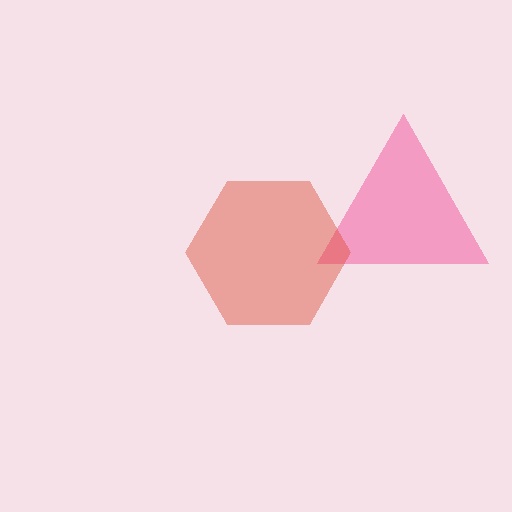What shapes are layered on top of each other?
The layered shapes are: a pink triangle, a red hexagon.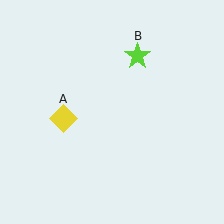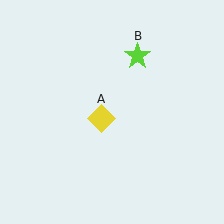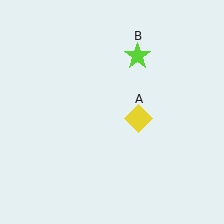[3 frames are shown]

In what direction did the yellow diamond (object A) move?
The yellow diamond (object A) moved right.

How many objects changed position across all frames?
1 object changed position: yellow diamond (object A).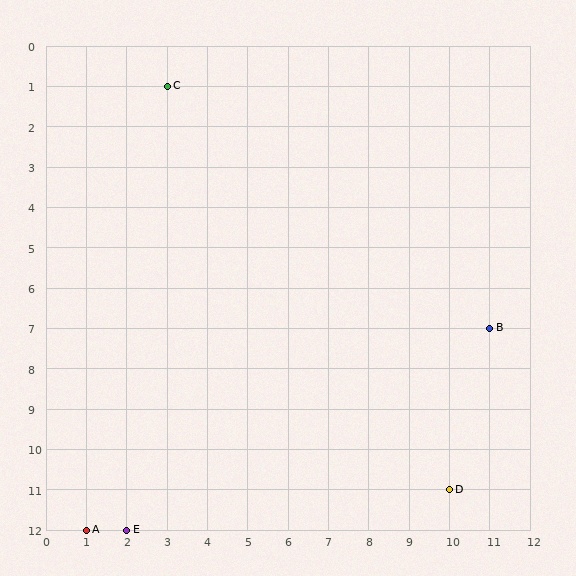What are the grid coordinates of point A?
Point A is at grid coordinates (1, 12).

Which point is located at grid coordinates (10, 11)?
Point D is at (10, 11).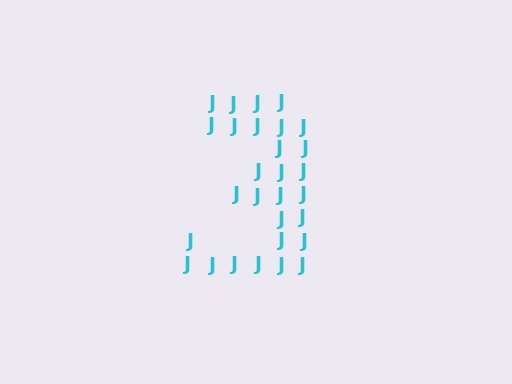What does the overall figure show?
The overall figure shows the digit 3.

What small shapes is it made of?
It is made of small letter J's.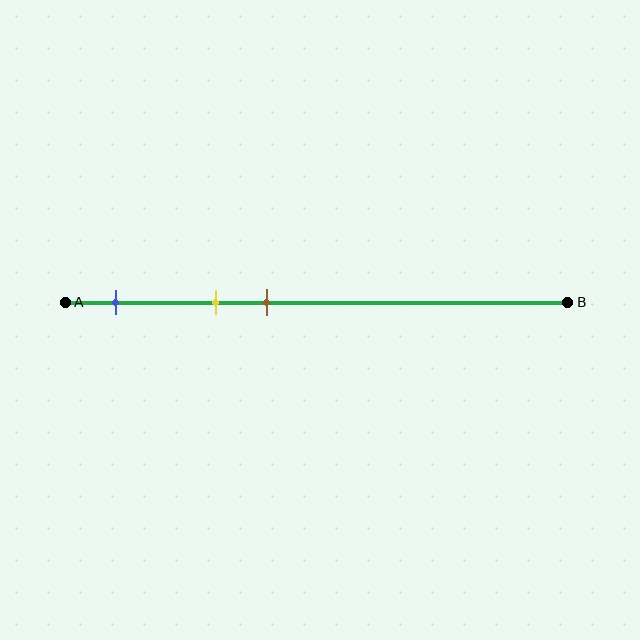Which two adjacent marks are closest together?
The yellow and brown marks are the closest adjacent pair.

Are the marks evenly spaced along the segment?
Yes, the marks are approximately evenly spaced.